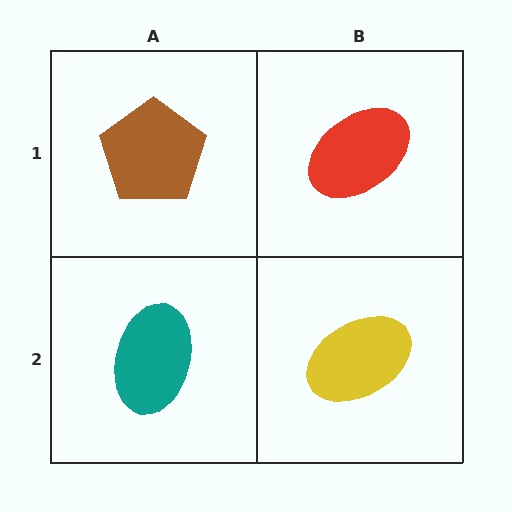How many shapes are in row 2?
2 shapes.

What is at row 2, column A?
A teal ellipse.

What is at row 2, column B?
A yellow ellipse.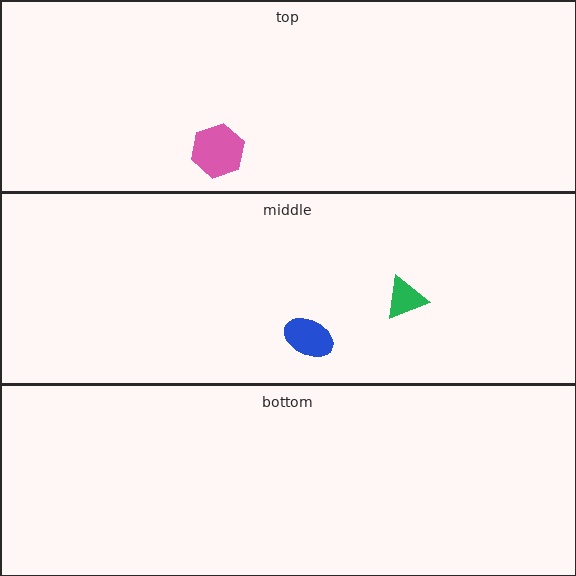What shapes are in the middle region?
The blue ellipse, the green triangle.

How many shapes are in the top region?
1.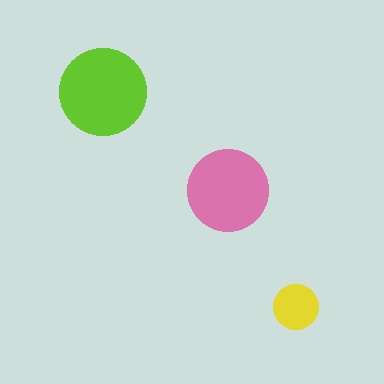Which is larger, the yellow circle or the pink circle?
The pink one.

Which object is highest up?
The lime circle is topmost.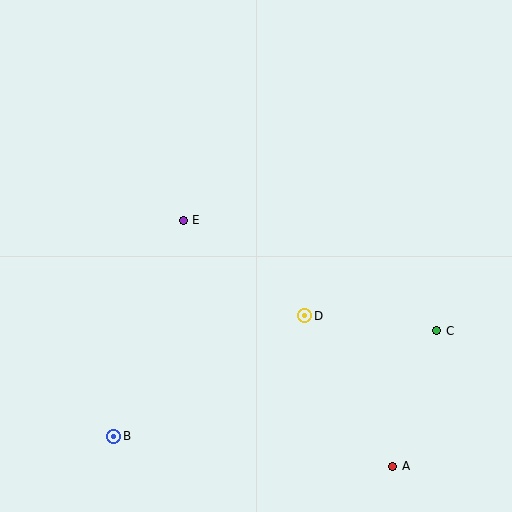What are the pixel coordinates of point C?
Point C is at (437, 331).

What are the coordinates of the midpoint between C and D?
The midpoint between C and D is at (371, 323).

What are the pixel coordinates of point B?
Point B is at (114, 436).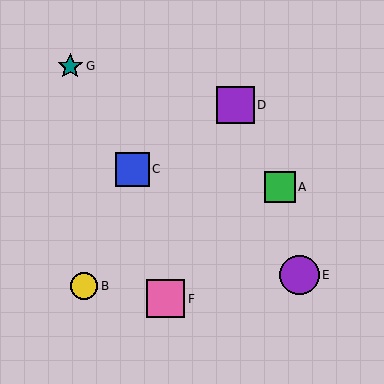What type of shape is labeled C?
Shape C is a blue square.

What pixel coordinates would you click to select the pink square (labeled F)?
Click at (166, 299) to select the pink square F.